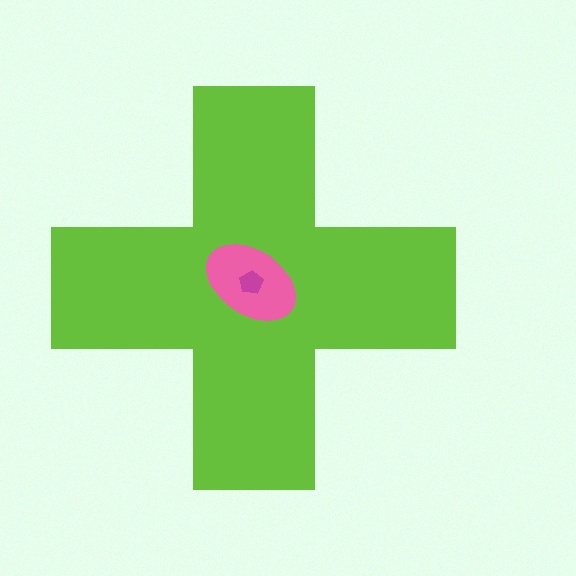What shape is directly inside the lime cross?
The pink ellipse.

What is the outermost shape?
The lime cross.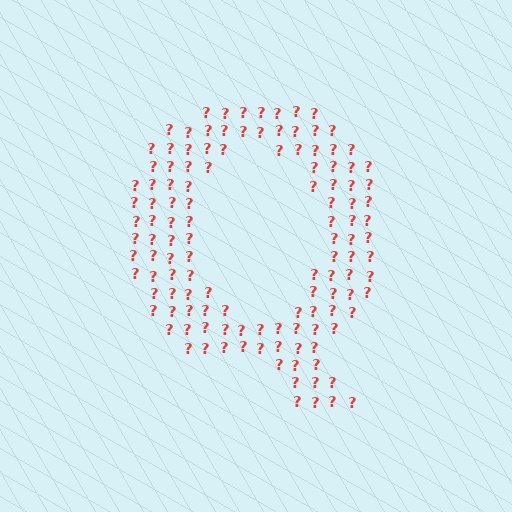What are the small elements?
The small elements are question marks.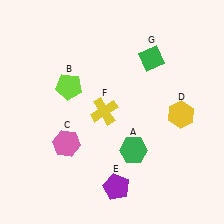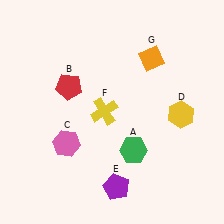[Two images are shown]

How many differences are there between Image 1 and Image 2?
There are 2 differences between the two images.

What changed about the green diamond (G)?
In Image 1, G is green. In Image 2, it changed to orange.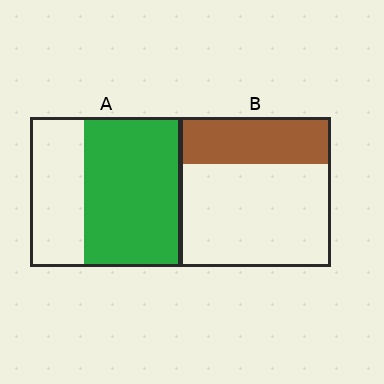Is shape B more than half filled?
No.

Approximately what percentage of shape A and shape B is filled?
A is approximately 65% and B is approximately 30%.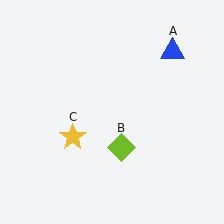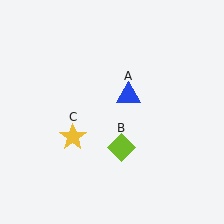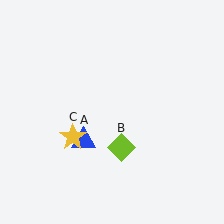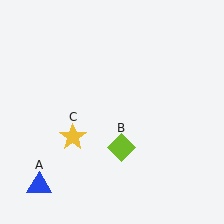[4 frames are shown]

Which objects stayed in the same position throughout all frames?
Lime diamond (object B) and yellow star (object C) remained stationary.